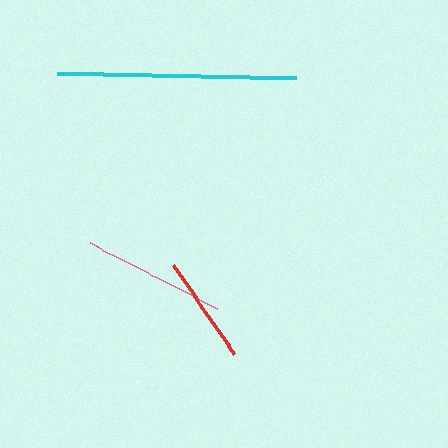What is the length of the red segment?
The red segment is approximately 109 pixels long.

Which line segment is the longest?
The cyan line is the longest at approximately 239 pixels.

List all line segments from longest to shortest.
From longest to shortest: cyan, pink, red.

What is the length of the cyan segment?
The cyan segment is approximately 239 pixels long.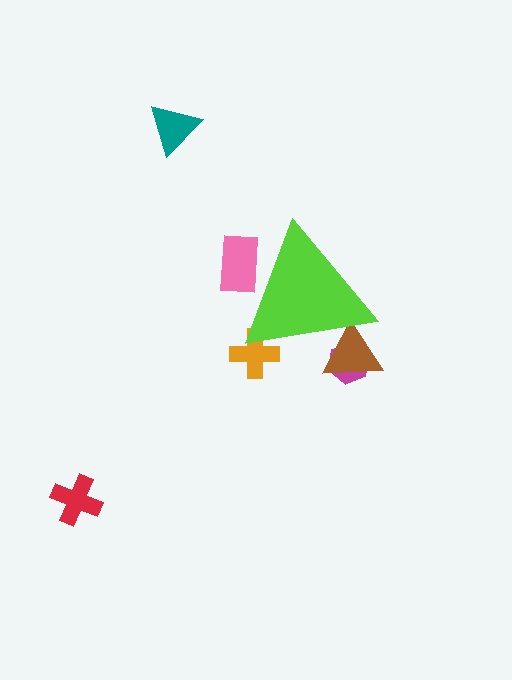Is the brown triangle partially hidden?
Yes, the brown triangle is partially hidden behind the lime triangle.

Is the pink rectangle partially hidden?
Yes, the pink rectangle is partially hidden behind the lime triangle.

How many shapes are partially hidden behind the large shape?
4 shapes are partially hidden.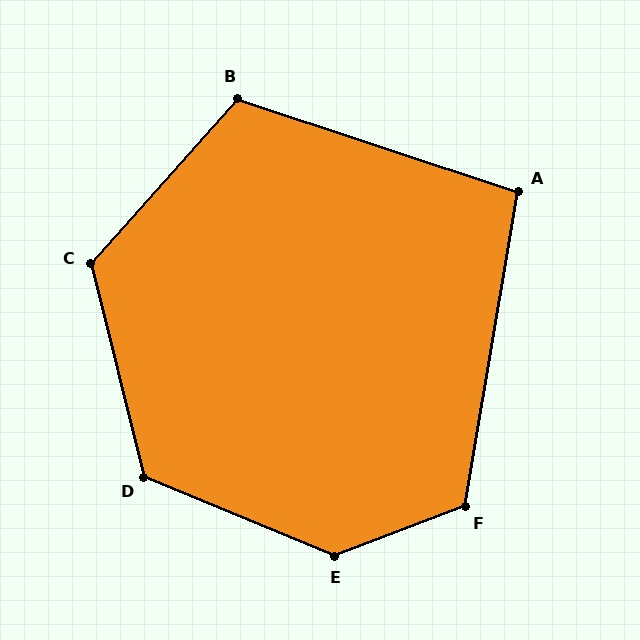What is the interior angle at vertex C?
Approximately 124 degrees (obtuse).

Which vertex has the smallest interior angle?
A, at approximately 99 degrees.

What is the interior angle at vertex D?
Approximately 126 degrees (obtuse).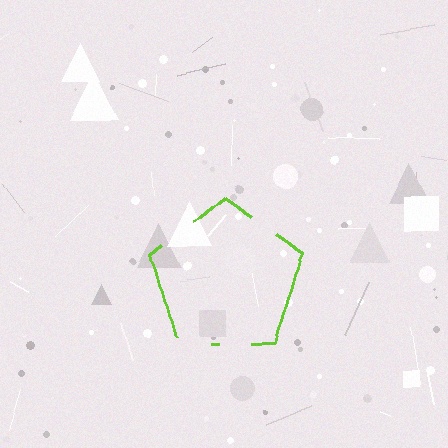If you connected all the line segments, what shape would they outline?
They would outline a pentagon.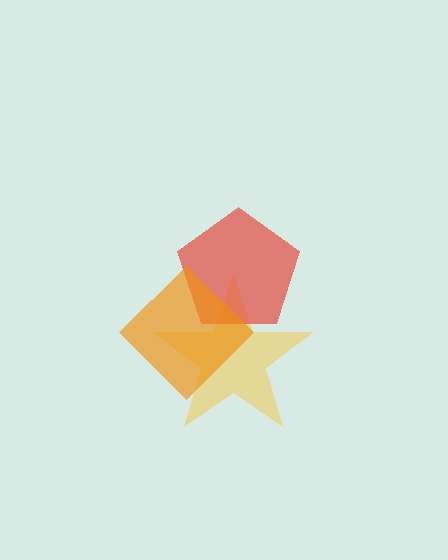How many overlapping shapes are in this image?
There are 3 overlapping shapes in the image.